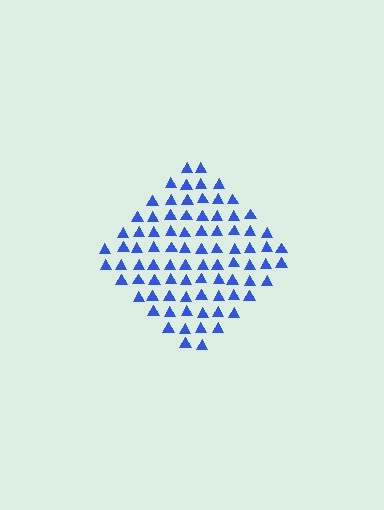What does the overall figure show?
The overall figure shows a diamond.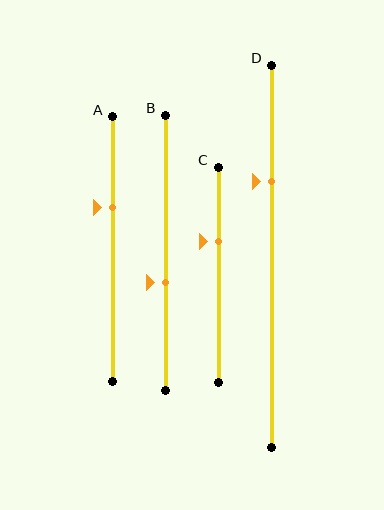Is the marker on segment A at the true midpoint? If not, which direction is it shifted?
No, the marker on segment A is shifted upward by about 16% of the segment length.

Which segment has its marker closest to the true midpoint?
Segment B has its marker closest to the true midpoint.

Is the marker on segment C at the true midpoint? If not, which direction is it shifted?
No, the marker on segment C is shifted upward by about 16% of the segment length.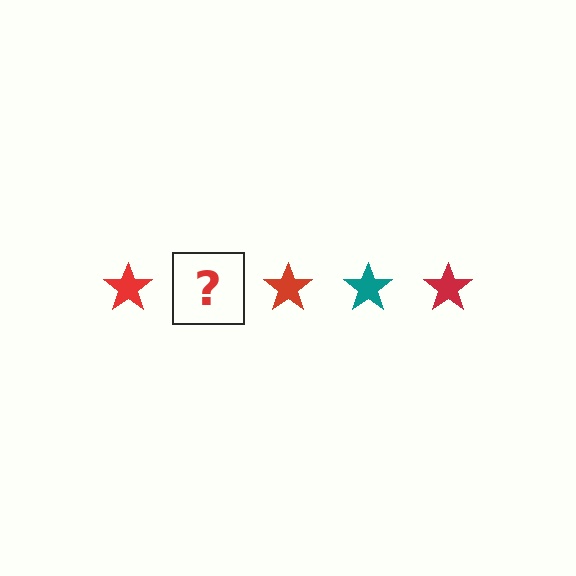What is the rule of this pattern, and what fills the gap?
The rule is that the pattern cycles through red, teal stars. The gap should be filled with a teal star.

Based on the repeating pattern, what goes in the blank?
The blank should be a teal star.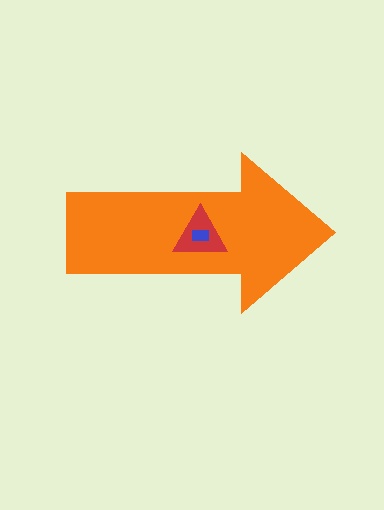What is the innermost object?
The blue rectangle.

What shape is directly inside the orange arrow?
The red triangle.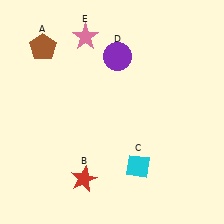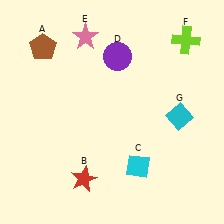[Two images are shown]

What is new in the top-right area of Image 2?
A lime cross (F) was added in the top-right area of Image 2.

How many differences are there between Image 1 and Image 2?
There are 2 differences between the two images.